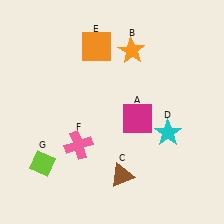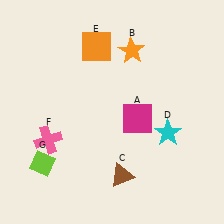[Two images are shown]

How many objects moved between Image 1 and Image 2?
1 object moved between the two images.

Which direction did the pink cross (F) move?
The pink cross (F) moved left.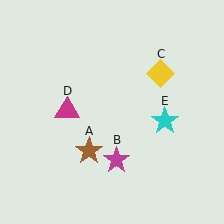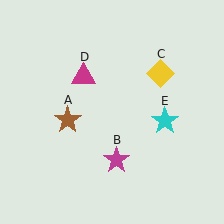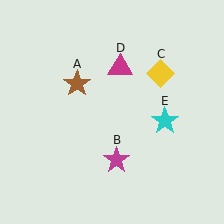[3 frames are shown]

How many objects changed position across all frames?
2 objects changed position: brown star (object A), magenta triangle (object D).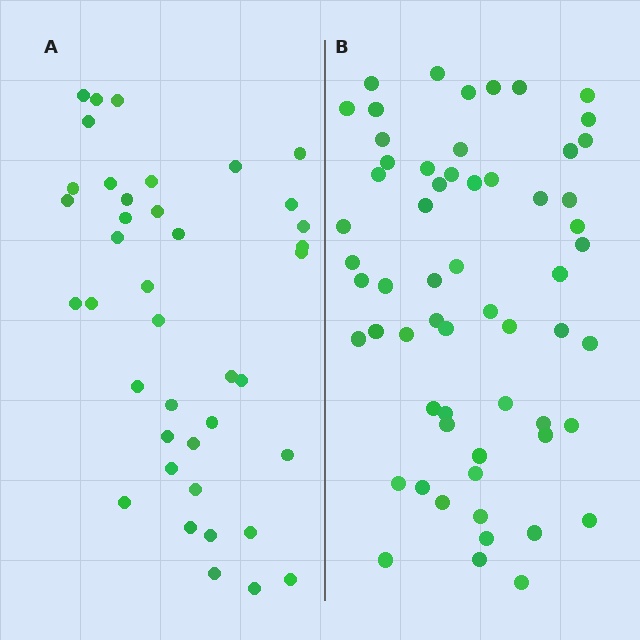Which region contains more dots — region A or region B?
Region B (the right region) has more dots.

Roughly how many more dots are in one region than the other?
Region B has approximately 20 more dots than region A.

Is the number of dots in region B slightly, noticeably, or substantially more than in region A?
Region B has substantially more. The ratio is roughly 1.5 to 1.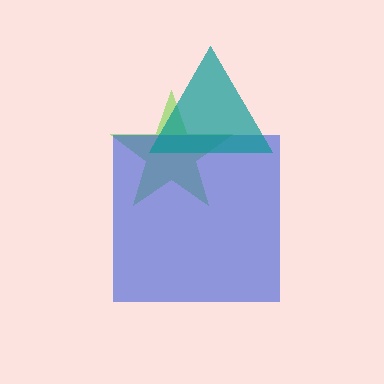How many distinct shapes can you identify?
There are 3 distinct shapes: a lime star, a blue square, a teal triangle.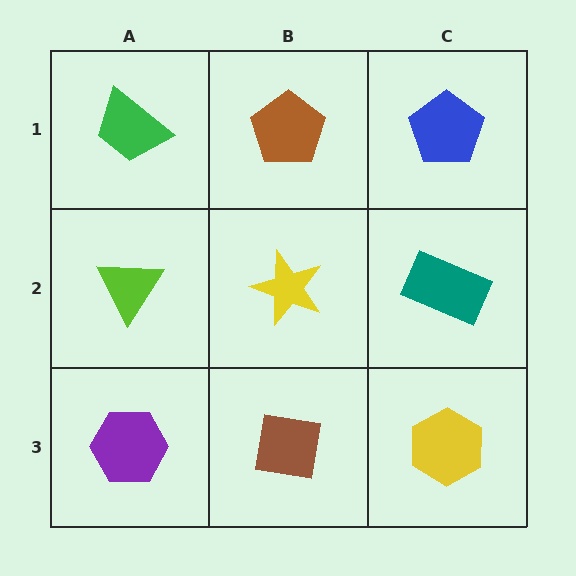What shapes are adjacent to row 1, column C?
A teal rectangle (row 2, column C), a brown pentagon (row 1, column B).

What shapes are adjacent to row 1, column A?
A lime triangle (row 2, column A), a brown pentagon (row 1, column B).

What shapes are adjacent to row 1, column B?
A yellow star (row 2, column B), a green trapezoid (row 1, column A), a blue pentagon (row 1, column C).